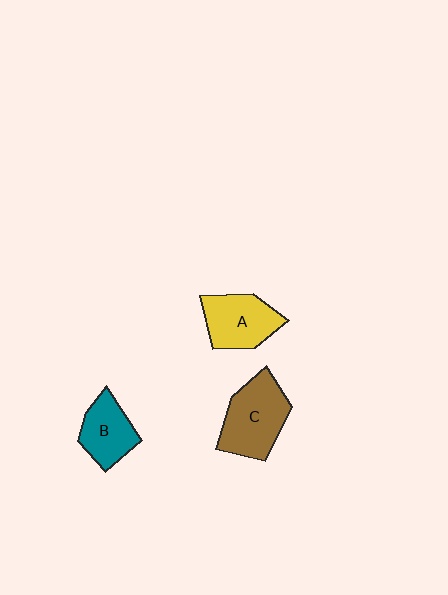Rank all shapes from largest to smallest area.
From largest to smallest: C (brown), A (yellow), B (teal).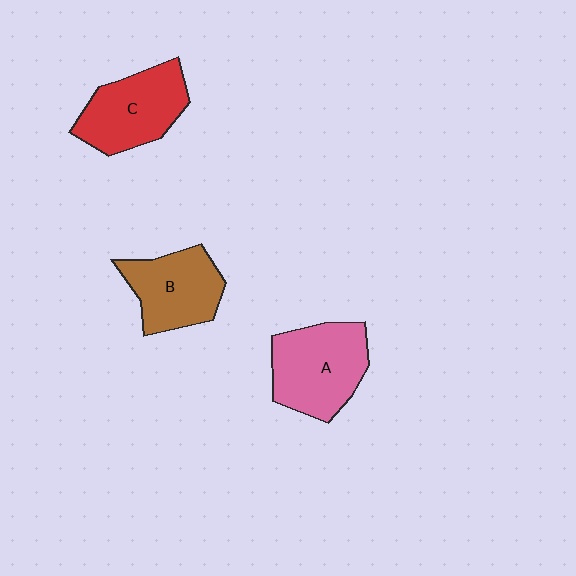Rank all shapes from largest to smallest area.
From largest to smallest: A (pink), C (red), B (brown).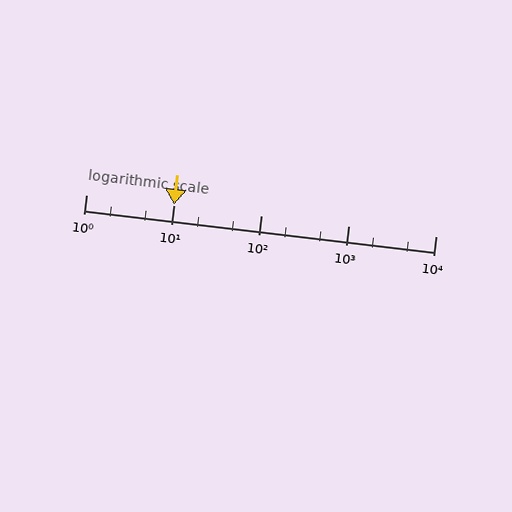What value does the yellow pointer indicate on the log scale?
The pointer indicates approximately 10.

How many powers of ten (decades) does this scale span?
The scale spans 4 decades, from 1 to 10000.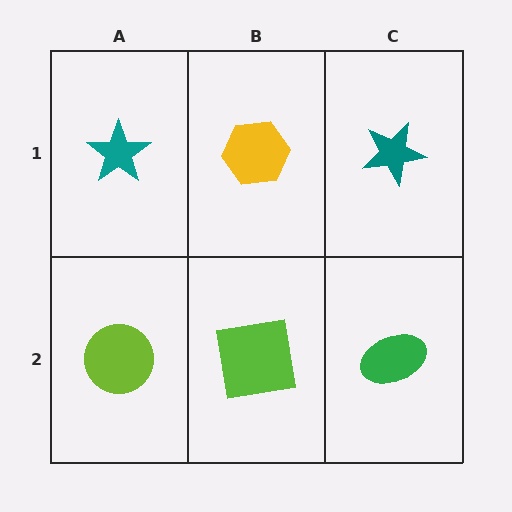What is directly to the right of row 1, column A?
A yellow hexagon.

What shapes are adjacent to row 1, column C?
A green ellipse (row 2, column C), a yellow hexagon (row 1, column B).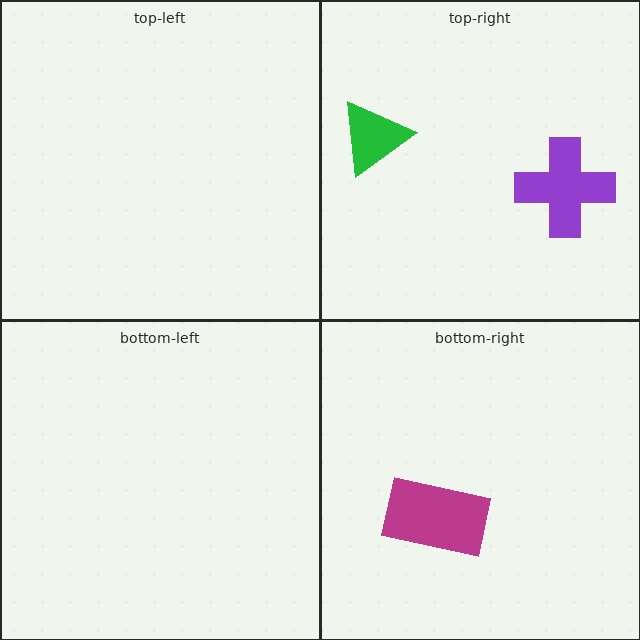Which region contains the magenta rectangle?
The bottom-right region.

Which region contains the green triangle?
The top-right region.